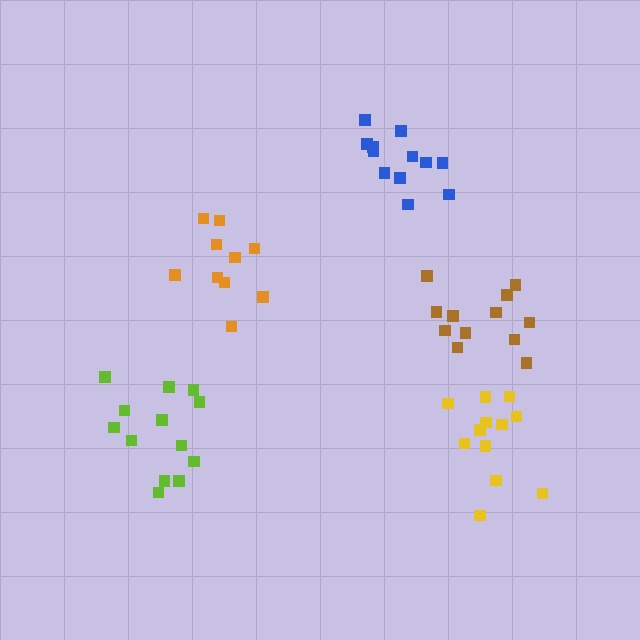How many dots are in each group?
Group 1: 12 dots, Group 2: 12 dots, Group 3: 10 dots, Group 4: 12 dots, Group 5: 13 dots (59 total).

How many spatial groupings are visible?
There are 5 spatial groupings.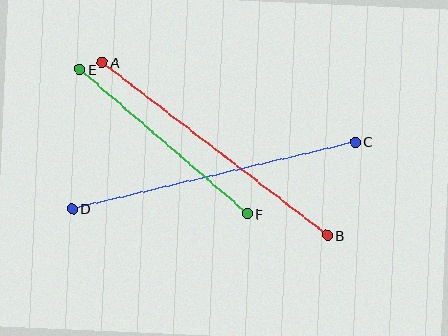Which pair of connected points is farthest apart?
Points C and D are farthest apart.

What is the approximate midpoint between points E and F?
The midpoint is at approximately (164, 142) pixels.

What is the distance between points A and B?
The distance is approximately 284 pixels.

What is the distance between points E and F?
The distance is approximately 221 pixels.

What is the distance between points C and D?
The distance is approximately 291 pixels.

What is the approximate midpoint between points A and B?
The midpoint is at approximately (215, 149) pixels.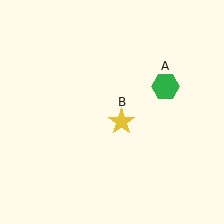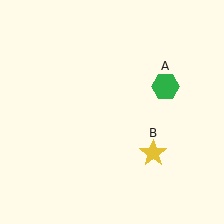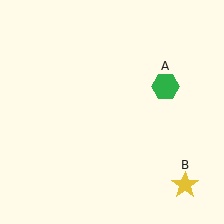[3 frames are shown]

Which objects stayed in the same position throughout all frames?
Green hexagon (object A) remained stationary.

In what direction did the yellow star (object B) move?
The yellow star (object B) moved down and to the right.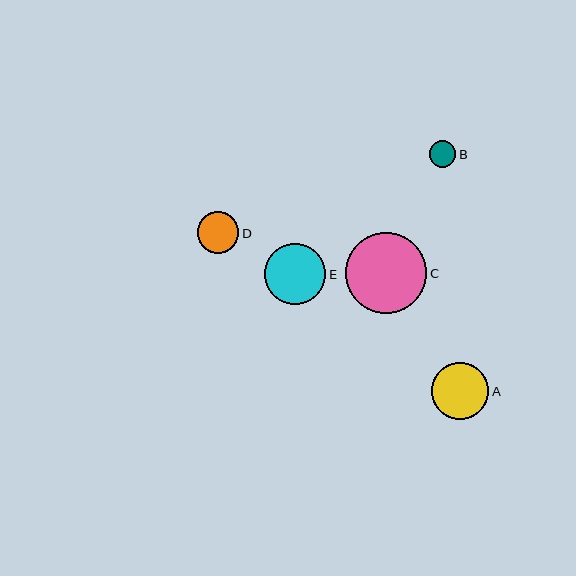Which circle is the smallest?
Circle B is the smallest with a size of approximately 27 pixels.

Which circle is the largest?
Circle C is the largest with a size of approximately 82 pixels.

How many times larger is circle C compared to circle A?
Circle C is approximately 1.4 times the size of circle A.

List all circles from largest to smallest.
From largest to smallest: C, E, A, D, B.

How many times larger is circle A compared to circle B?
Circle A is approximately 2.2 times the size of circle B.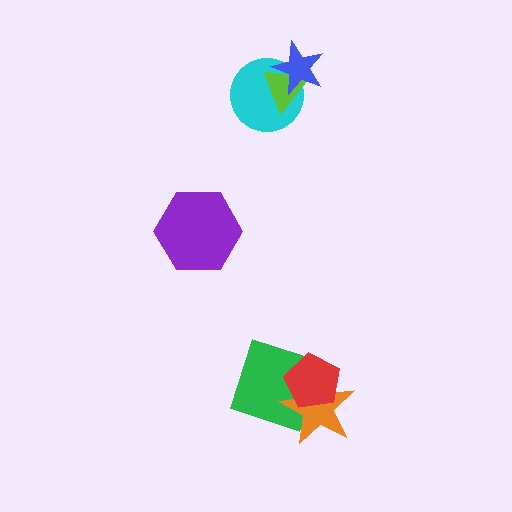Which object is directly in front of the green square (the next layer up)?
The orange star is directly in front of the green square.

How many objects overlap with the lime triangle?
2 objects overlap with the lime triangle.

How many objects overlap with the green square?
2 objects overlap with the green square.